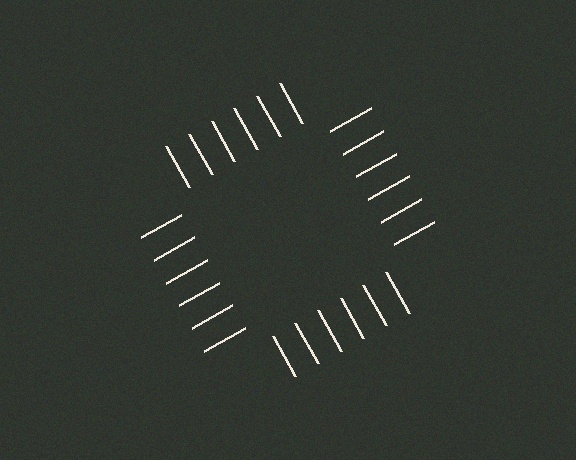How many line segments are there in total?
24 — 6 along each of the 4 edges.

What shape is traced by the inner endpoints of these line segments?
An illusory square — the line segments terminate on its edges but no continuous stroke is drawn.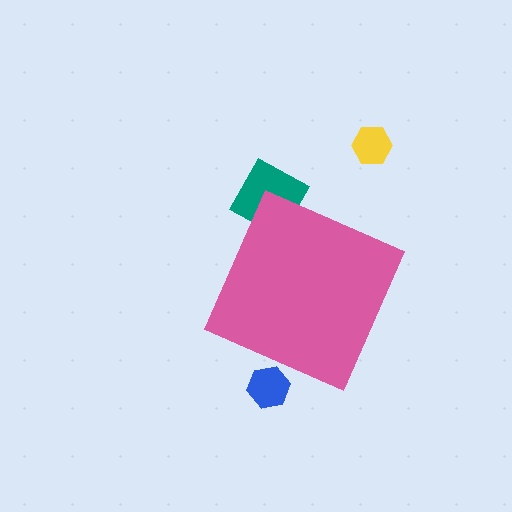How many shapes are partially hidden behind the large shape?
2 shapes are partially hidden.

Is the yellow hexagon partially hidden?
No, the yellow hexagon is fully visible.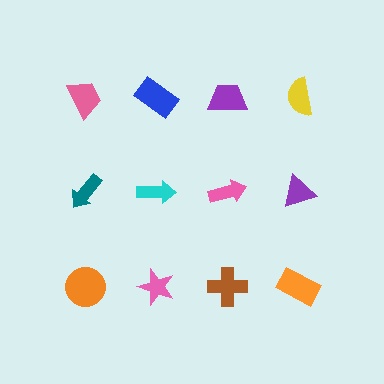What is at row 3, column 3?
A brown cross.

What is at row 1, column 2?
A blue rectangle.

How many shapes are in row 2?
4 shapes.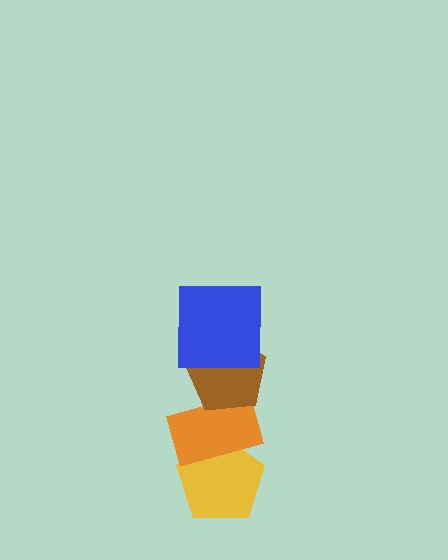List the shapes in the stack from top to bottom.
From top to bottom: the blue square, the brown pentagon, the orange rectangle, the yellow pentagon.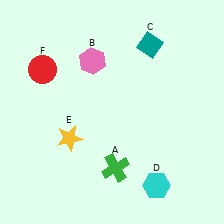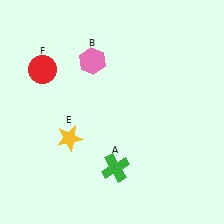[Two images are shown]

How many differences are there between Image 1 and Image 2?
There are 2 differences between the two images.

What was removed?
The cyan hexagon (D), the teal diamond (C) were removed in Image 2.